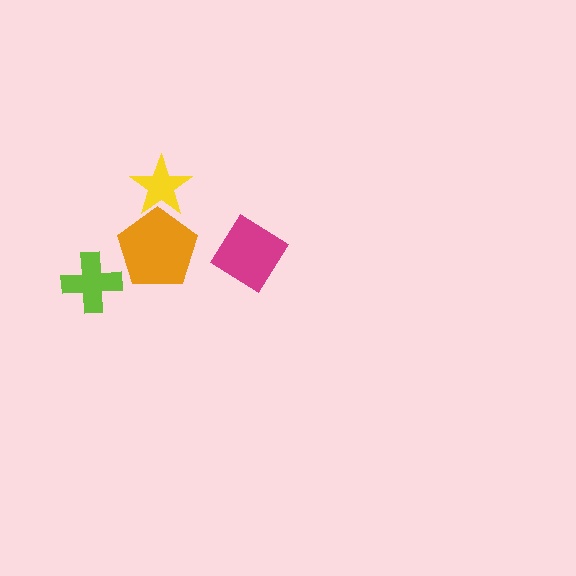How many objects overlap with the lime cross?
0 objects overlap with the lime cross.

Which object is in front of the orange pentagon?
The yellow star is in front of the orange pentagon.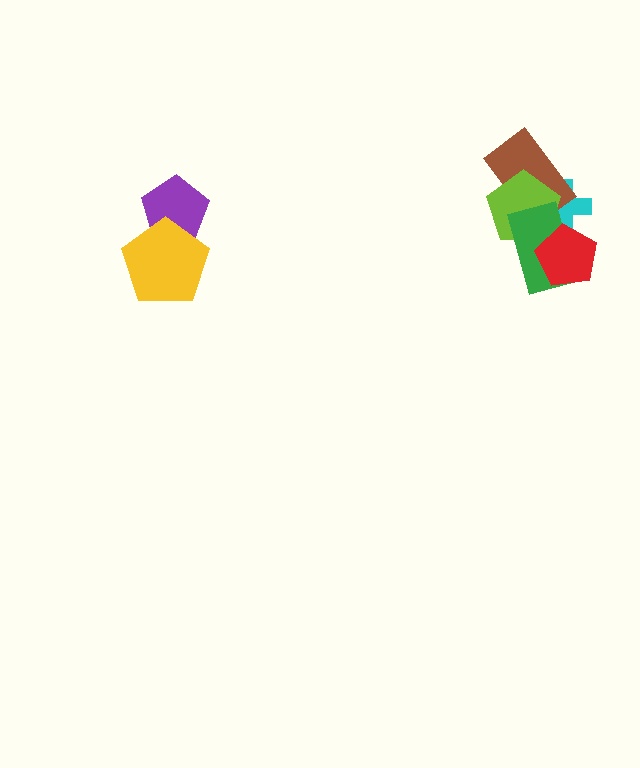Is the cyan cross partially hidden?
Yes, it is partially covered by another shape.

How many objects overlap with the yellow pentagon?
1 object overlaps with the yellow pentagon.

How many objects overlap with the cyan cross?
4 objects overlap with the cyan cross.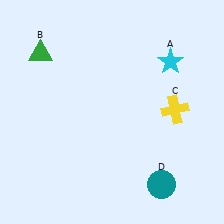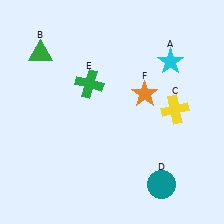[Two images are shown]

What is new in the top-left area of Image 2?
A green cross (E) was added in the top-left area of Image 2.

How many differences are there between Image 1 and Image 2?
There are 2 differences between the two images.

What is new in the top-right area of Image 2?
An orange star (F) was added in the top-right area of Image 2.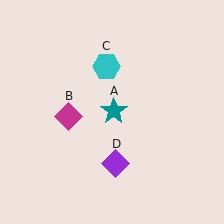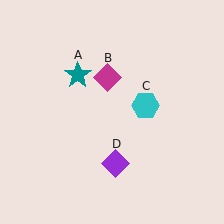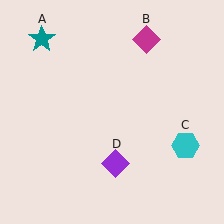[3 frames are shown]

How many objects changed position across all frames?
3 objects changed position: teal star (object A), magenta diamond (object B), cyan hexagon (object C).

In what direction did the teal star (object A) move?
The teal star (object A) moved up and to the left.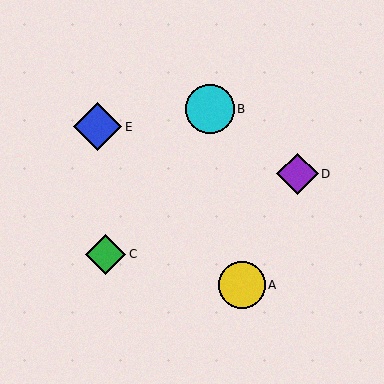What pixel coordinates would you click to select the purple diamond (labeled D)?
Click at (297, 174) to select the purple diamond D.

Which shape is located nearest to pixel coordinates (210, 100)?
The cyan circle (labeled B) at (210, 109) is nearest to that location.